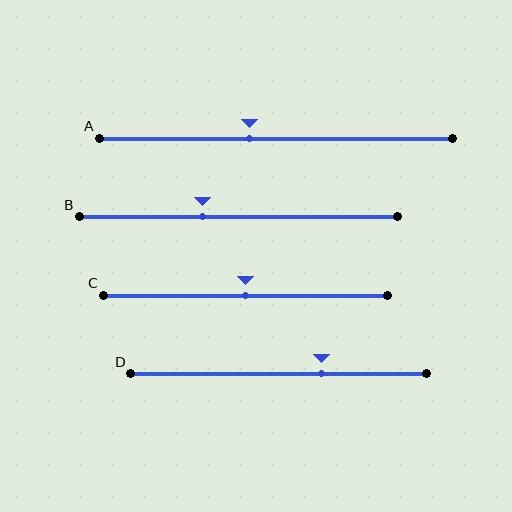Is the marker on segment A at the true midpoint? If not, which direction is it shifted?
No, the marker on segment A is shifted to the left by about 7% of the segment length.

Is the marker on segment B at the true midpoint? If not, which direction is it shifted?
No, the marker on segment B is shifted to the left by about 11% of the segment length.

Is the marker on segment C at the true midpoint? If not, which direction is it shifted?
Yes, the marker on segment C is at the true midpoint.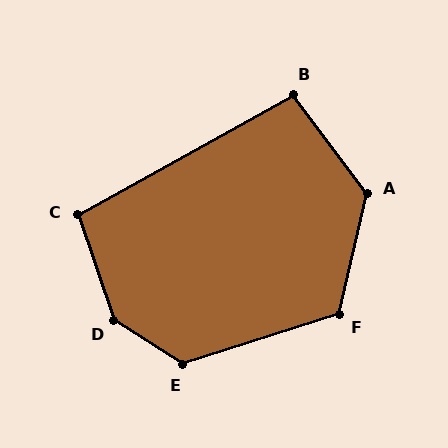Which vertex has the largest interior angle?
D, at approximately 141 degrees.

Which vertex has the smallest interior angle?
B, at approximately 98 degrees.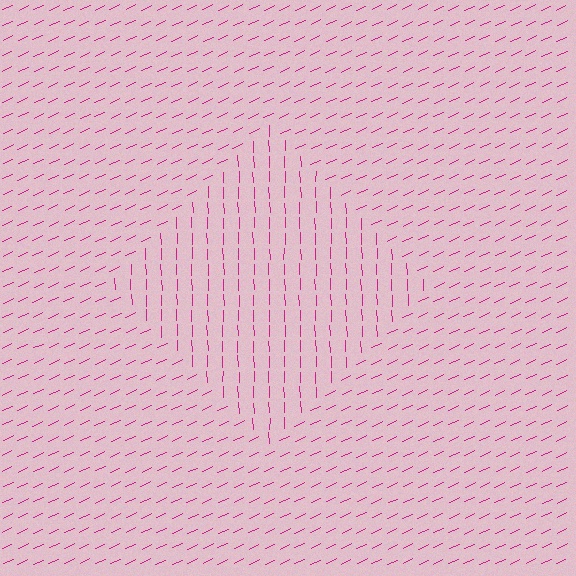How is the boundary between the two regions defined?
The boundary is defined purely by a change in line orientation (approximately 67 degrees difference). All lines are the same color and thickness.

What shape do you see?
I see a diamond.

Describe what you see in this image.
The image is filled with small magenta line segments. A diamond region in the image has lines oriented differently from the surrounding lines, creating a visible texture boundary.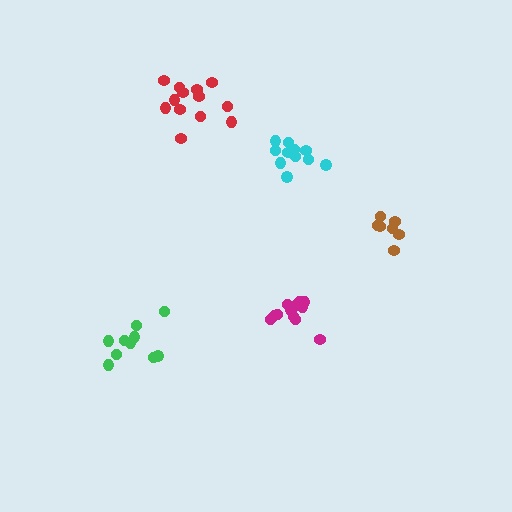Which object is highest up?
The red cluster is topmost.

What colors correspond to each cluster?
The clusters are colored: brown, green, magenta, cyan, red.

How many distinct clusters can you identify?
There are 5 distinct clusters.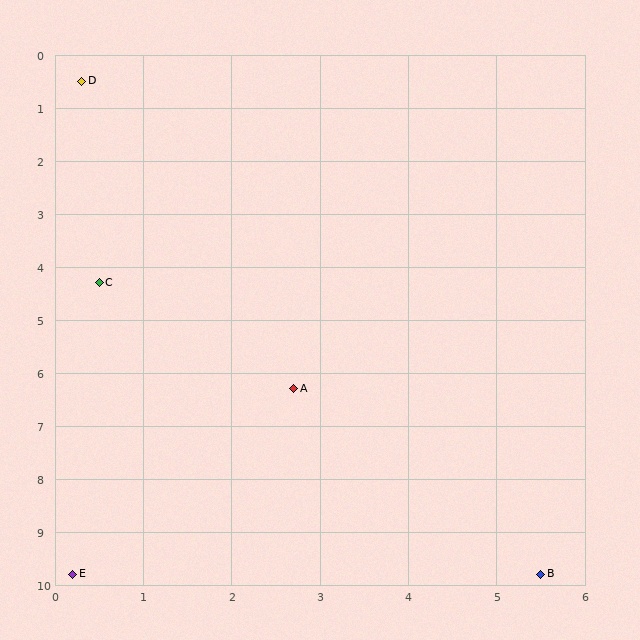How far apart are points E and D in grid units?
Points E and D are about 9.3 grid units apart.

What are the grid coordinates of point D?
Point D is at approximately (0.3, 0.5).